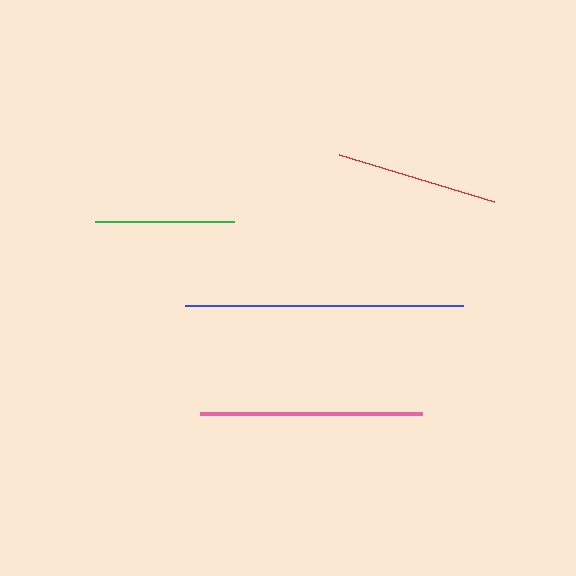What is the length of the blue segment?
The blue segment is approximately 278 pixels long.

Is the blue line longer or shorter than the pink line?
The blue line is longer than the pink line.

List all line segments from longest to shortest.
From longest to shortest: blue, pink, red, green.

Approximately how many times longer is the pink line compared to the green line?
The pink line is approximately 1.6 times the length of the green line.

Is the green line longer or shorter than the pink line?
The pink line is longer than the green line.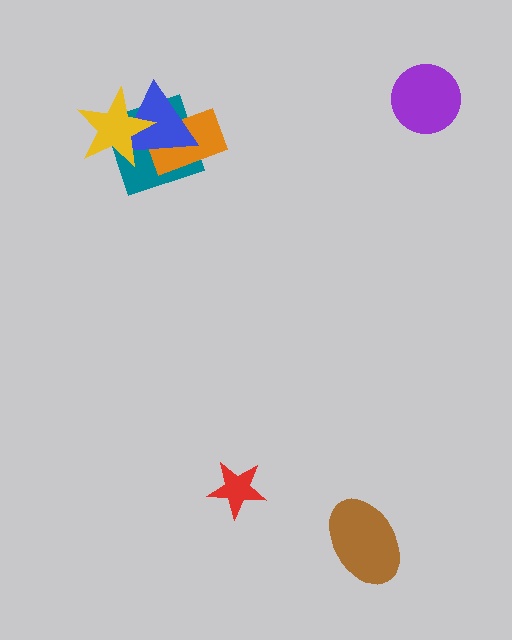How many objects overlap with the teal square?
3 objects overlap with the teal square.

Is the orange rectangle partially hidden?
Yes, it is partially covered by another shape.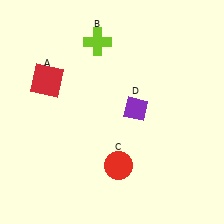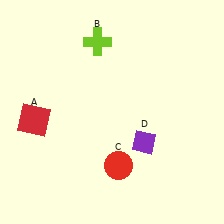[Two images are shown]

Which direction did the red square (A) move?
The red square (A) moved down.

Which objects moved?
The objects that moved are: the red square (A), the purple diamond (D).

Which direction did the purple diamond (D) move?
The purple diamond (D) moved down.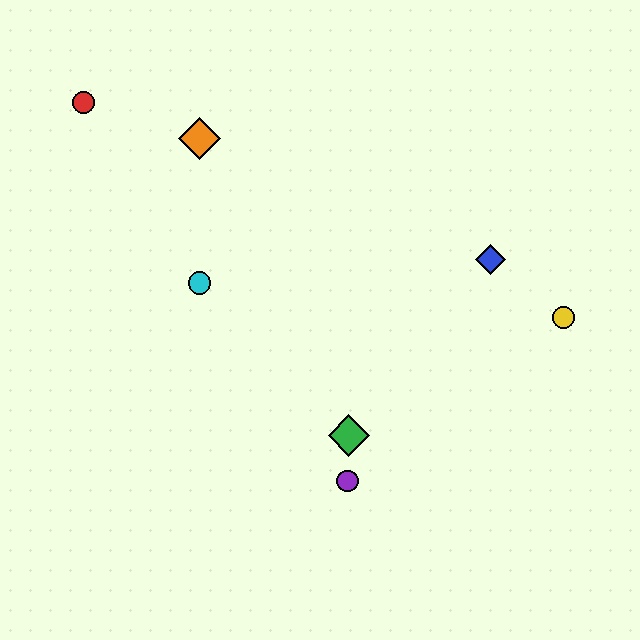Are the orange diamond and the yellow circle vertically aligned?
No, the orange diamond is at x≈199 and the yellow circle is at x≈563.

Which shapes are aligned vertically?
The orange diamond, the cyan circle are aligned vertically.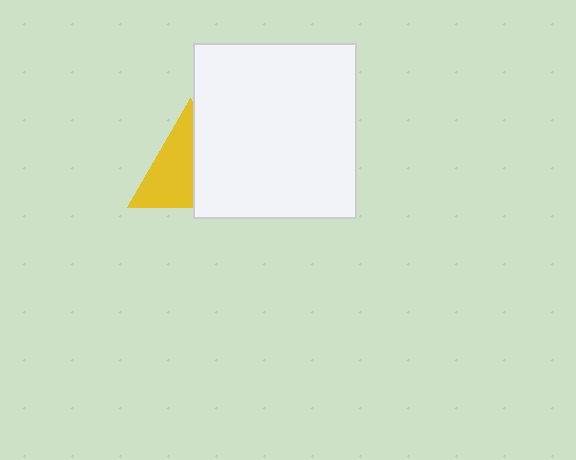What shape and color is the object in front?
The object in front is a white rectangle.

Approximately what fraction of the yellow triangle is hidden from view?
Roughly 45% of the yellow triangle is hidden behind the white rectangle.